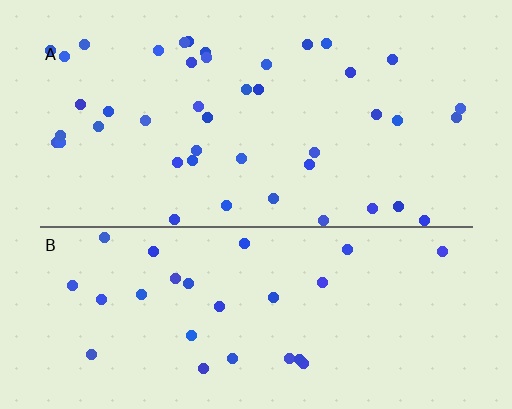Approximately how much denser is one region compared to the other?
Approximately 1.6× — region A over region B.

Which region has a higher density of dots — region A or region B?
A (the top).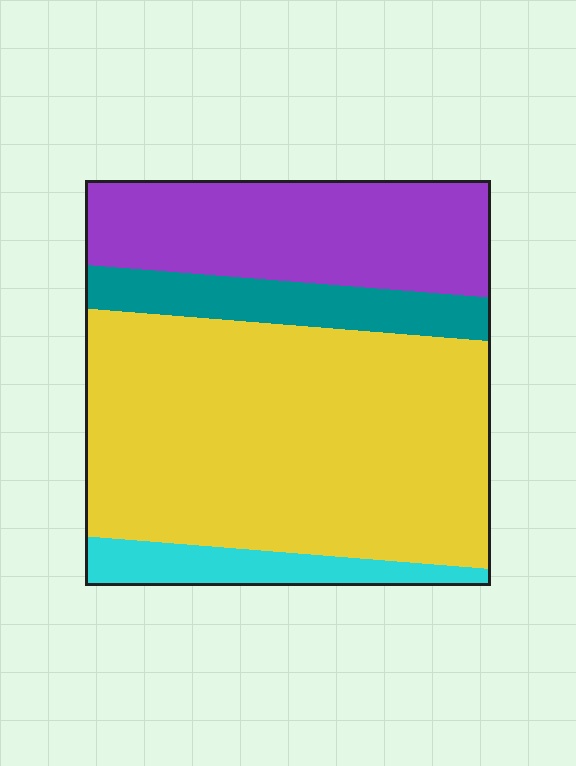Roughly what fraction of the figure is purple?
Purple covers 25% of the figure.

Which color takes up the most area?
Yellow, at roughly 55%.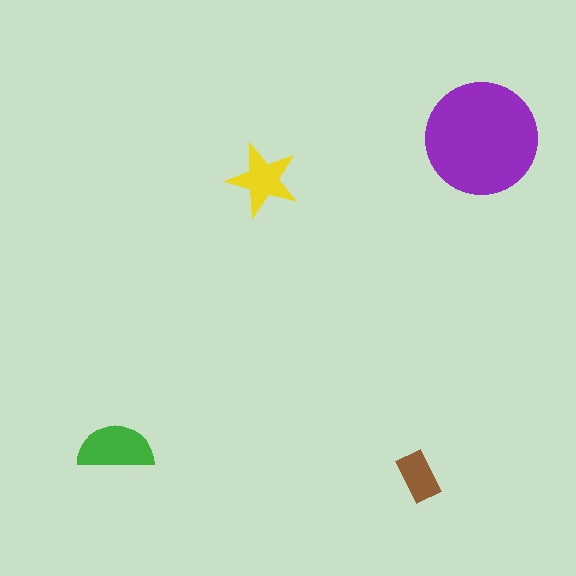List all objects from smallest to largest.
The brown rectangle, the yellow star, the green semicircle, the purple circle.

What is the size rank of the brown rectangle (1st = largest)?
4th.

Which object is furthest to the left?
The green semicircle is leftmost.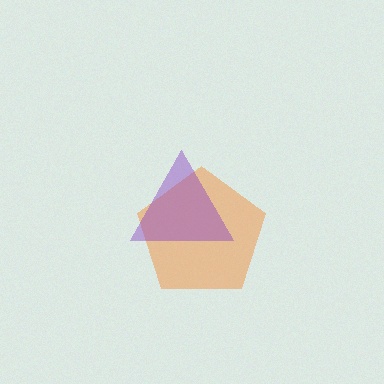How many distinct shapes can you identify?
There are 2 distinct shapes: an orange pentagon, a purple triangle.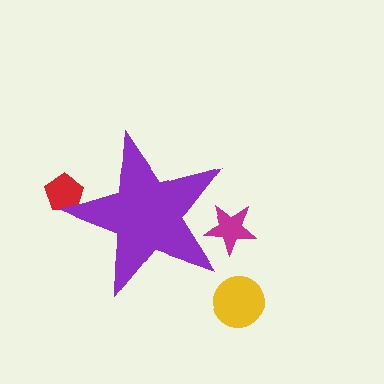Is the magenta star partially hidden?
Yes, the magenta star is partially hidden behind the purple star.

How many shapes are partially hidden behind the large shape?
2 shapes are partially hidden.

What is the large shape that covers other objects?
A purple star.